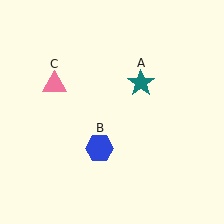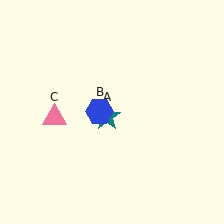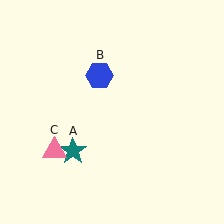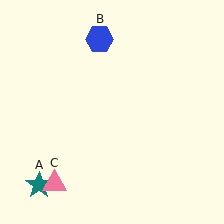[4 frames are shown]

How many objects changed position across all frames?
3 objects changed position: teal star (object A), blue hexagon (object B), pink triangle (object C).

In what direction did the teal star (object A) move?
The teal star (object A) moved down and to the left.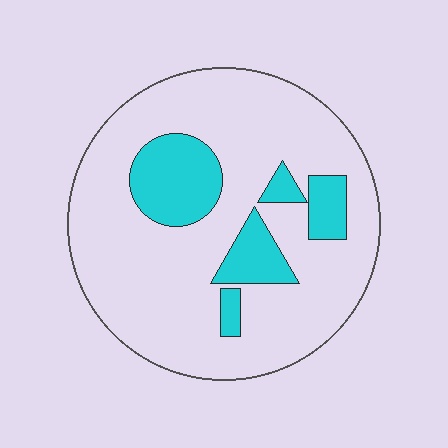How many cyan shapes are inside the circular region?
5.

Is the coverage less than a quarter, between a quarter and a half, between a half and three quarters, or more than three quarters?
Less than a quarter.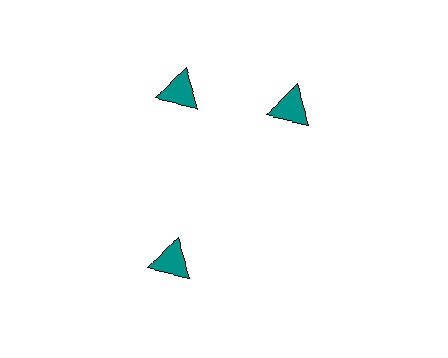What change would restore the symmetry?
The symmetry would be restored by rotating it back into even spacing with its neighbors so that all 3 triangles sit at equal angles and equal distance from the center.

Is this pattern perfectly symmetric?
No. The 3 teal triangles are arranged in a ring, but one element near the 3 o'clock position is rotated out of alignment along the ring, breaking the 3-fold rotational symmetry.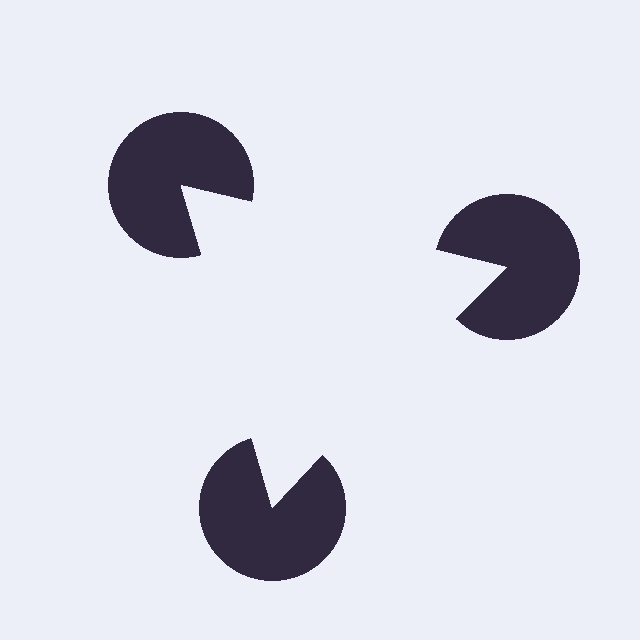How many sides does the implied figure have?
3 sides.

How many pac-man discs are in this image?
There are 3 — one at each vertex of the illusory triangle.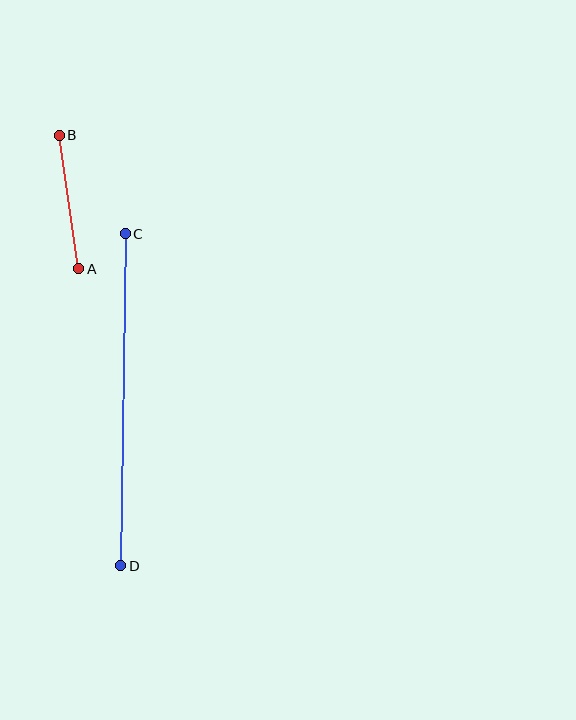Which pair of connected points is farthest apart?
Points C and D are farthest apart.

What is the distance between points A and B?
The distance is approximately 135 pixels.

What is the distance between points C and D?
The distance is approximately 332 pixels.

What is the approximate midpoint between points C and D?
The midpoint is at approximately (123, 400) pixels.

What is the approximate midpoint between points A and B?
The midpoint is at approximately (69, 202) pixels.